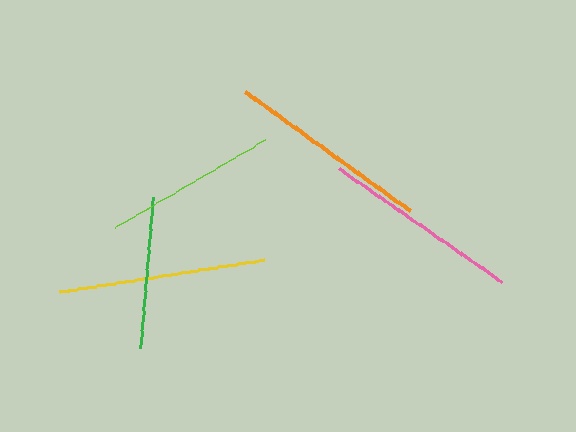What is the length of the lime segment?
The lime segment is approximately 174 pixels long.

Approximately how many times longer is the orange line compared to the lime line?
The orange line is approximately 1.2 times the length of the lime line.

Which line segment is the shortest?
The green line is the shortest at approximately 153 pixels.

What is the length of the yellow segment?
The yellow segment is approximately 207 pixels long.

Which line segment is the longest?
The yellow line is the longest at approximately 207 pixels.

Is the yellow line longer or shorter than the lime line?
The yellow line is longer than the lime line.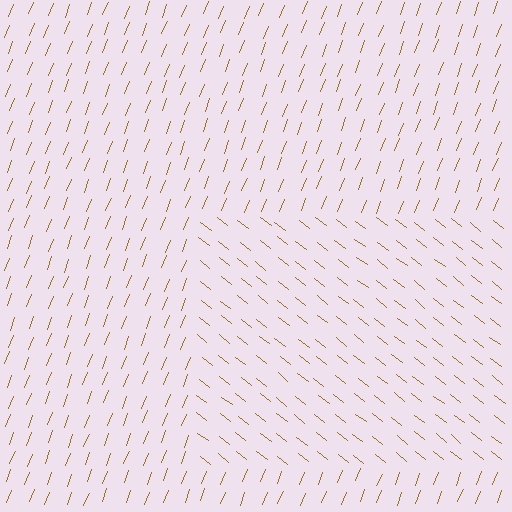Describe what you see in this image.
The image is filled with small brown line segments. A rectangle region in the image has lines oriented differently from the surrounding lines, creating a visible texture boundary.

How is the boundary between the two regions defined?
The boundary is defined purely by a change in line orientation (approximately 72 degrees difference). All lines are the same color and thickness.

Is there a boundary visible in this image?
Yes, there is a texture boundary formed by a change in line orientation.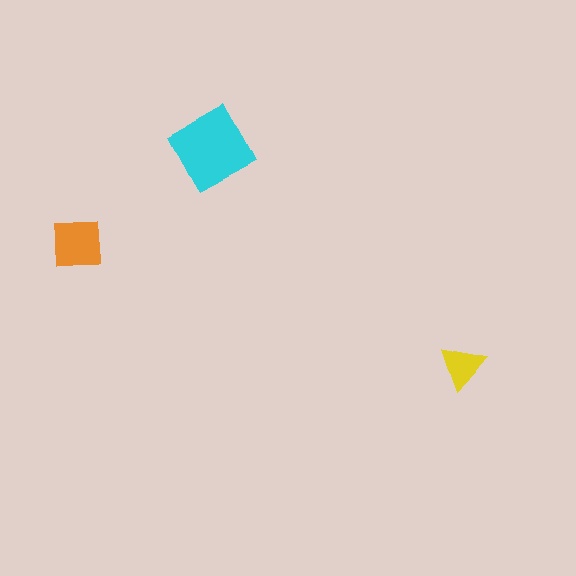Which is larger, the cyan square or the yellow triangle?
The cyan square.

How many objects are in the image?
There are 3 objects in the image.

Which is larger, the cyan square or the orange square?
The cyan square.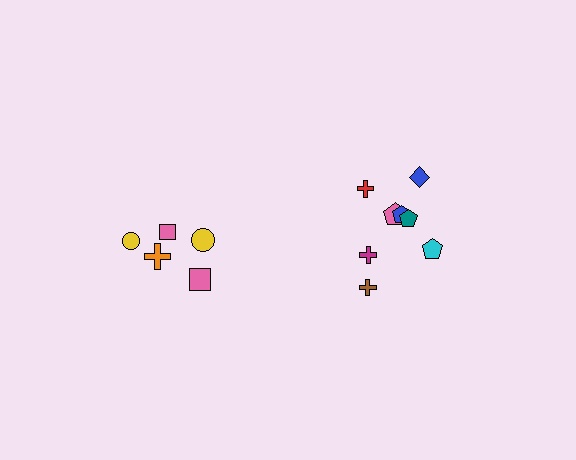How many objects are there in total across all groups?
There are 13 objects.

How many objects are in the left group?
There are 5 objects.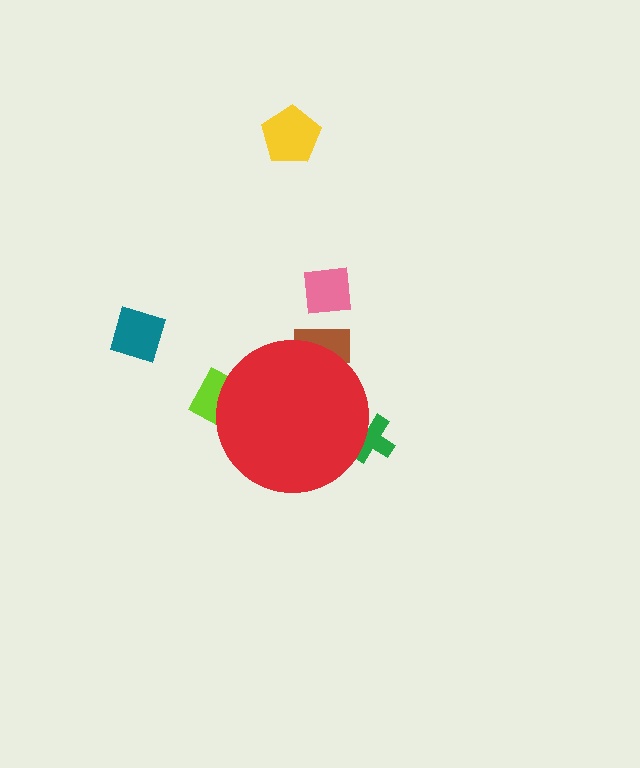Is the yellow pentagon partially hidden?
No, the yellow pentagon is fully visible.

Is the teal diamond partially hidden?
No, the teal diamond is fully visible.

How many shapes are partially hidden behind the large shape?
3 shapes are partially hidden.